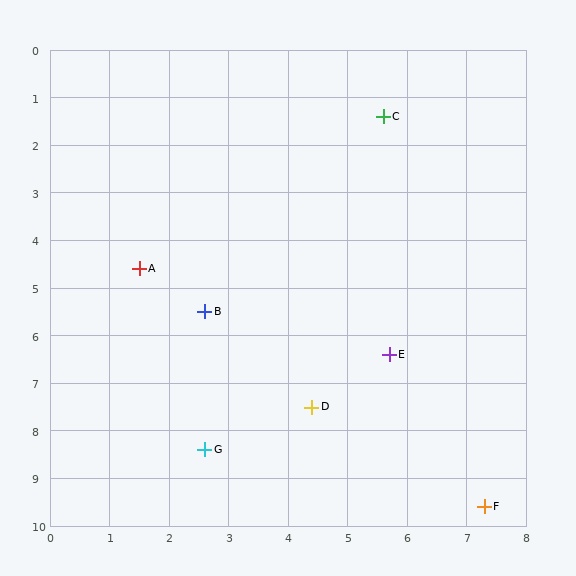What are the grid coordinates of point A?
Point A is at approximately (1.5, 4.6).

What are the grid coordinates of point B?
Point B is at approximately (2.6, 5.5).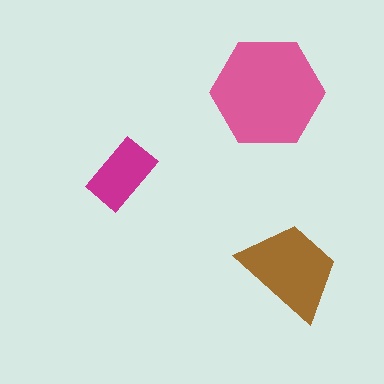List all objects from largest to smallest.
The pink hexagon, the brown trapezoid, the magenta rectangle.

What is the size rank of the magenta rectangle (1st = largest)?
3rd.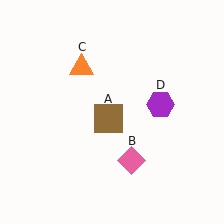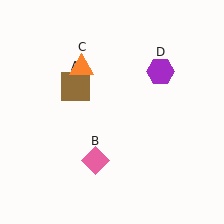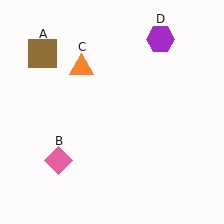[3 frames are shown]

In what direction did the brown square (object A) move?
The brown square (object A) moved up and to the left.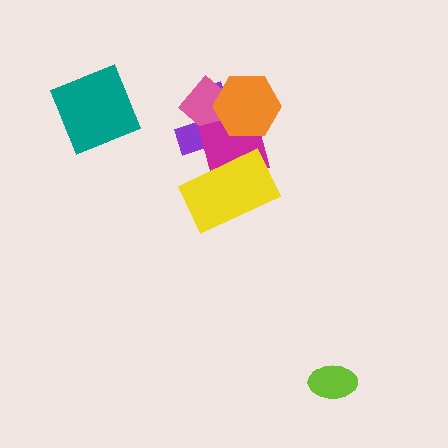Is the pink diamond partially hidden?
Yes, it is partially covered by another shape.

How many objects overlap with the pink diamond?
3 objects overlap with the pink diamond.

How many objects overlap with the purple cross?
4 objects overlap with the purple cross.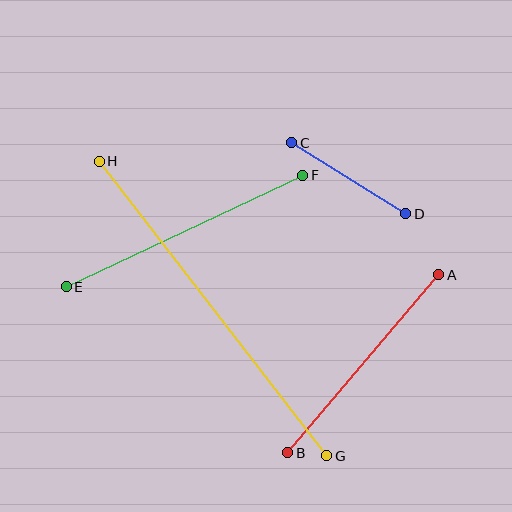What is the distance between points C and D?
The distance is approximately 134 pixels.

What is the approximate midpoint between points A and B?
The midpoint is at approximately (363, 364) pixels.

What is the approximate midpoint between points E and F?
The midpoint is at approximately (185, 231) pixels.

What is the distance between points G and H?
The distance is approximately 372 pixels.